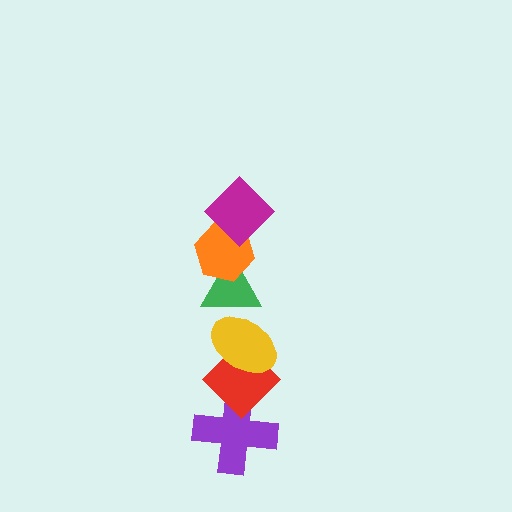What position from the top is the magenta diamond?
The magenta diamond is 1st from the top.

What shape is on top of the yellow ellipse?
The green triangle is on top of the yellow ellipse.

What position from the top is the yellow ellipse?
The yellow ellipse is 4th from the top.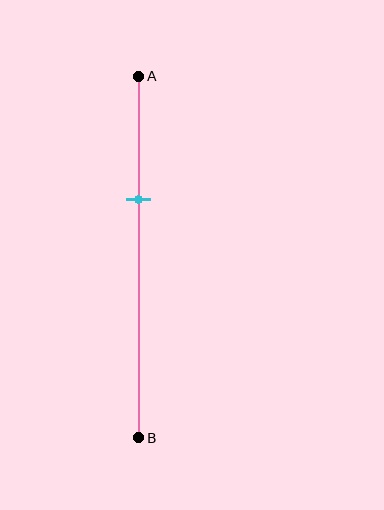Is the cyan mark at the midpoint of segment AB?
No, the mark is at about 35% from A, not at the 50% midpoint.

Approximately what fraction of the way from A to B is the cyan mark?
The cyan mark is approximately 35% of the way from A to B.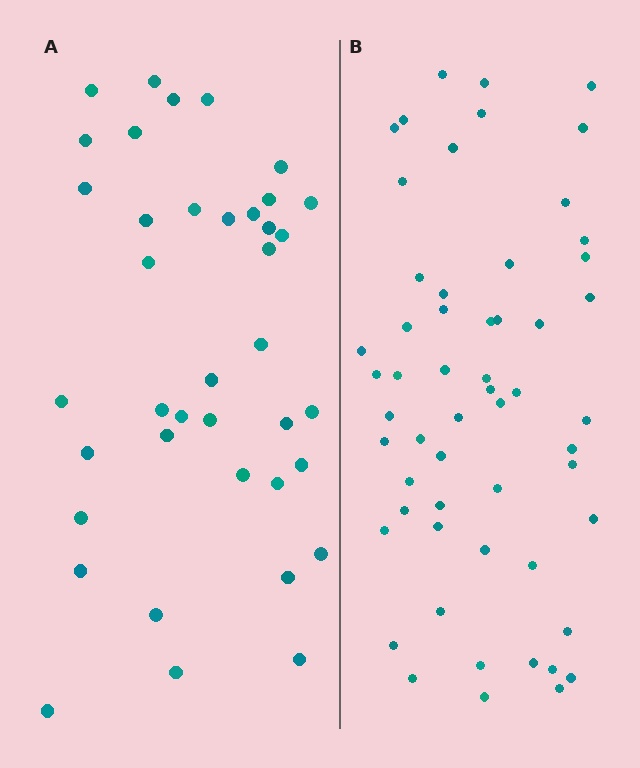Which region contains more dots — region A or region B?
Region B (the right region) has more dots.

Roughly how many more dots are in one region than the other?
Region B has approximately 15 more dots than region A.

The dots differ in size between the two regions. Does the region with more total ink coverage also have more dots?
No. Region A has more total ink coverage because its dots are larger, but region B actually contains more individual dots. Total area can be misleading — the number of items is what matters here.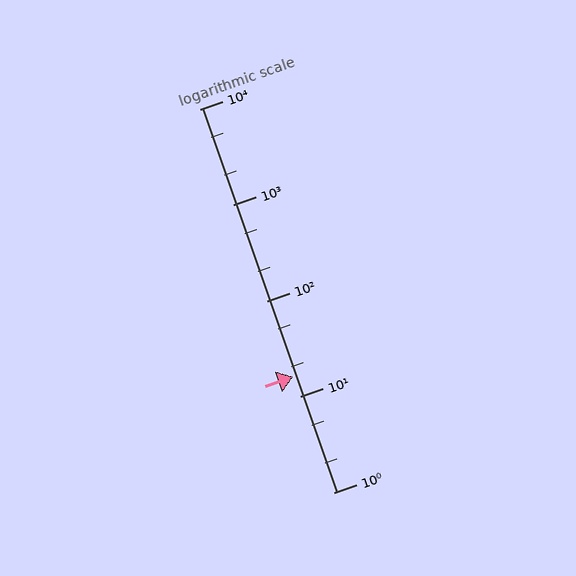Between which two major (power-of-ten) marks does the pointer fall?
The pointer is between 10 and 100.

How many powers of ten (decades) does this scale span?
The scale spans 4 decades, from 1 to 10000.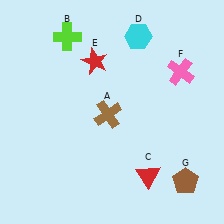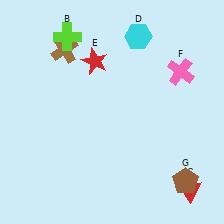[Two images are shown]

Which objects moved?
The objects that moved are: the brown cross (A), the red triangle (C).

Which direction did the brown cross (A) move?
The brown cross (A) moved up.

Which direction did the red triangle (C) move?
The red triangle (C) moved right.